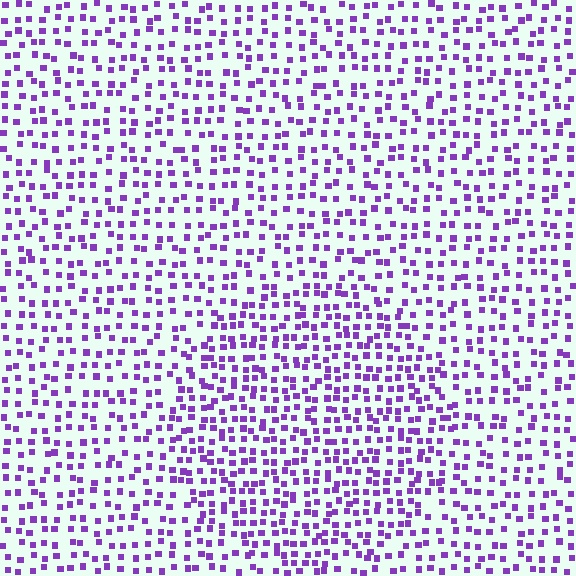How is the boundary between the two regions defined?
The boundary is defined by a change in element density (approximately 1.5x ratio). All elements are the same color, size, and shape.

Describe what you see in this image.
The image contains small purple elements arranged at two different densities. A circle-shaped region is visible where the elements are more densely packed than the surrounding area.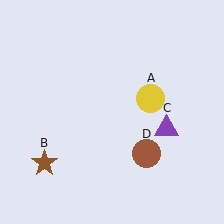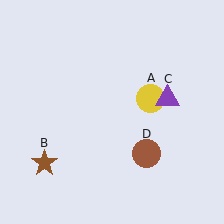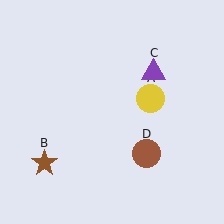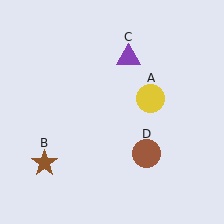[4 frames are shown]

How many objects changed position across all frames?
1 object changed position: purple triangle (object C).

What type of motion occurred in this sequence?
The purple triangle (object C) rotated counterclockwise around the center of the scene.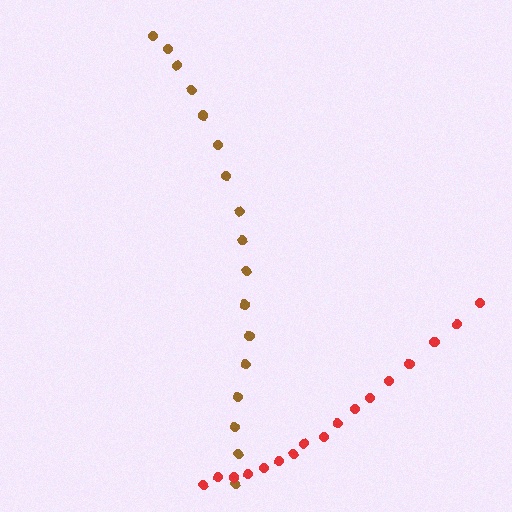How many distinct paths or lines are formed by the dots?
There are 2 distinct paths.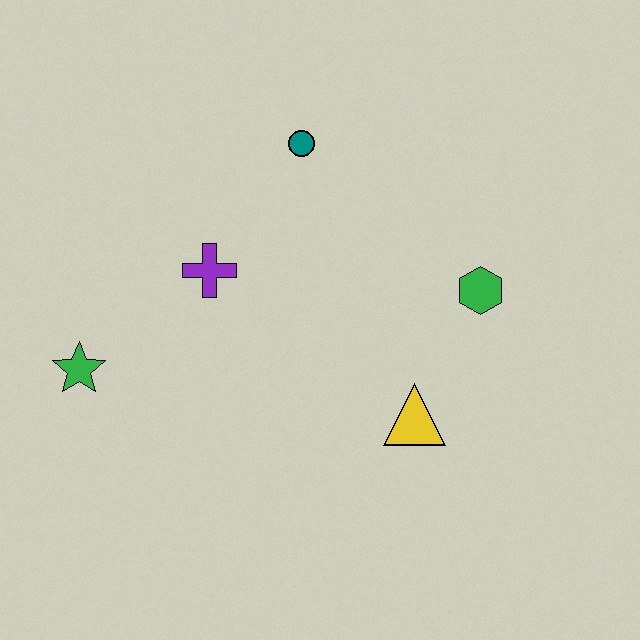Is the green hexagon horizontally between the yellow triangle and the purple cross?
No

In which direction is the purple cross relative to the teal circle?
The purple cross is below the teal circle.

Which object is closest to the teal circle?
The purple cross is closest to the teal circle.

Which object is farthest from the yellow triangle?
The green star is farthest from the yellow triangle.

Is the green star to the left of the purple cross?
Yes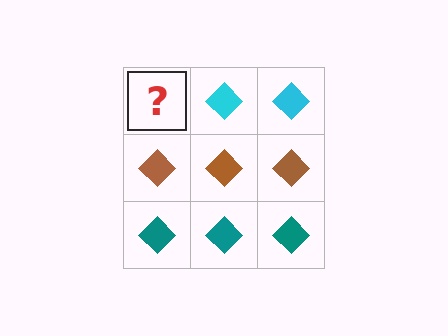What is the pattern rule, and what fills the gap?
The rule is that each row has a consistent color. The gap should be filled with a cyan diamond.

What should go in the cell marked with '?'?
The missing cell should contain a cyan diamond.